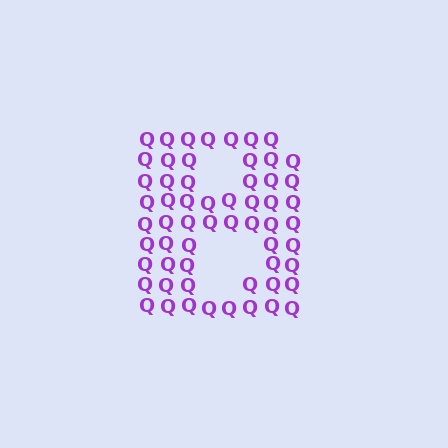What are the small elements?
The small elements are letter Q's.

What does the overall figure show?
The overall figure shows the letter B.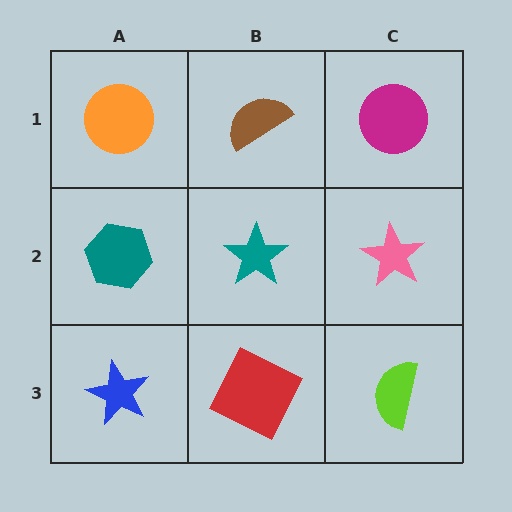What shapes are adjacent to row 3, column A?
A teal hexagon (row 2, column A), a red square (row 3, column B).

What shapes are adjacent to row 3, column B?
A teal star (row 2, column B), a blue star (row 3, column A), a lime semicircle (row 3, column C).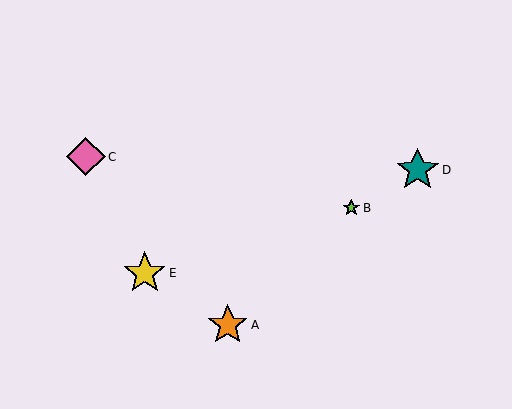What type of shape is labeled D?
Shape D is a teal star.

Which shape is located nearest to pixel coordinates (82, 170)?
The pink diamond (labeled C) at (86, 157) is nearest to that location.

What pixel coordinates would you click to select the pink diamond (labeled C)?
Click at (86, 157) to select the pink diamond C.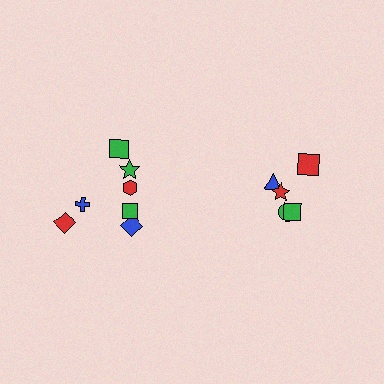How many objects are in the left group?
There are 7 objects.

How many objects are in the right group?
There are 5 objects.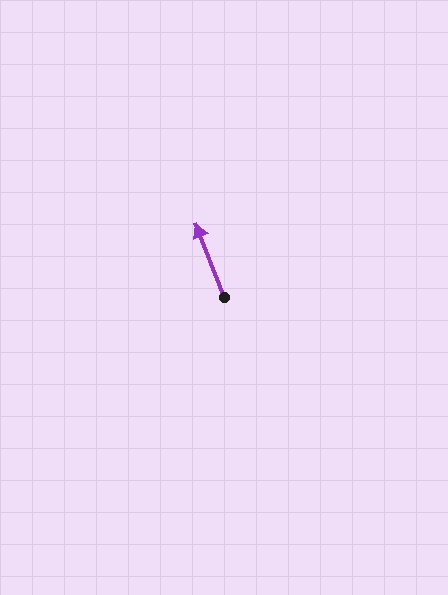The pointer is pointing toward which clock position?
Roughly 11 o'clock.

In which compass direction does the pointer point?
North.